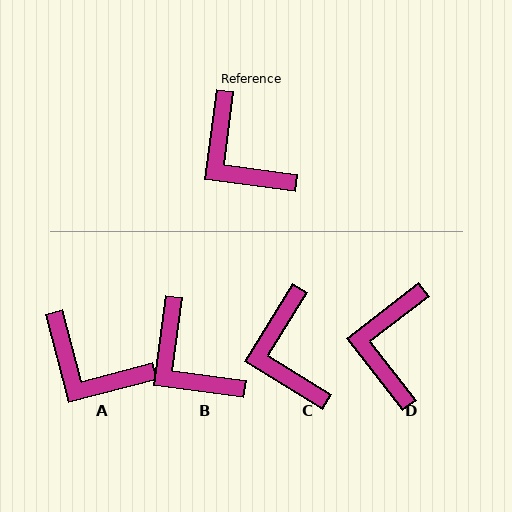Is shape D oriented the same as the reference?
No, it is off by about 44 degrees.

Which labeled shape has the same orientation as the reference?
B.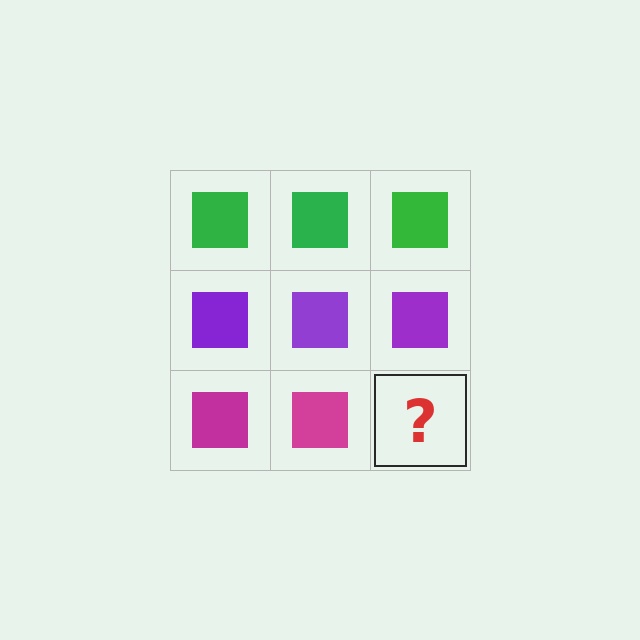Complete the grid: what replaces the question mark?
The question mark should be replaced with a magenta square.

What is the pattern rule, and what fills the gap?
The rule is that each row has a consistent color. The gap should be filled with a magenta square.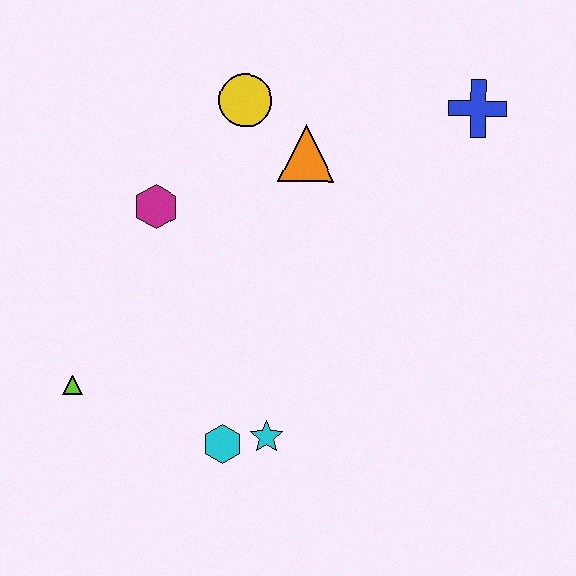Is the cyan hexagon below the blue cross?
Yes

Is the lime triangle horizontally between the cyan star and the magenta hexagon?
No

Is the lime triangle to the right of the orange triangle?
No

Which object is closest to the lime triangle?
The cyan hexagon is closest to the lime triangle.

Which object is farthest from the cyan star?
The blue cross is farthest from the cyan star.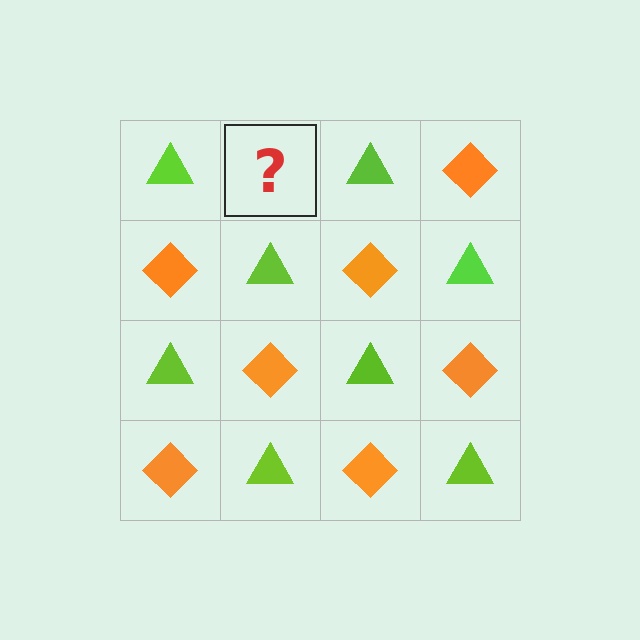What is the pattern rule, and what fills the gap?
The rule is that it alternates lime triangle and orange diamond in a checkerboard pattern. The gap should be filled with an orange diamond.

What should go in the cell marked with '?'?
The missing cell should contain an orange diamond.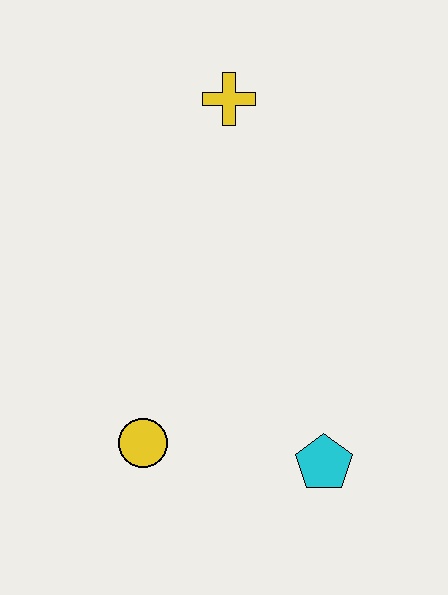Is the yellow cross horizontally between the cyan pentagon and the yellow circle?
Yes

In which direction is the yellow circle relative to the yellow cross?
The yellow circle is below the yellow cross.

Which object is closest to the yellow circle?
The cyan pentagon is closest to the yellow circle.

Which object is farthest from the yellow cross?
The cyan pentagon is farthest from the yellow cross.